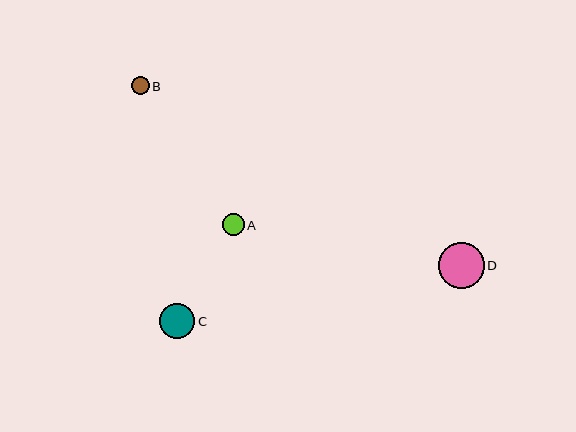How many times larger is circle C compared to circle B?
Circle C is approximately 1.9 times the size of circle B.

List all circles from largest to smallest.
From largest to smallest: D, C, A, B.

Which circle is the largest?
Circle D is the largest with a size of approximately 46 pixels.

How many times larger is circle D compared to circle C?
Circle D is approximately 1.3 times the size of circle C.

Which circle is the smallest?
Circle B is the smallest with a size of approximately 18 pixels.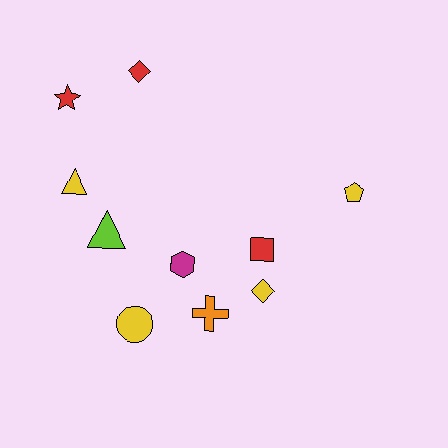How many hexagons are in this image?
There is 1 hexagon.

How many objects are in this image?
There are 10 objects.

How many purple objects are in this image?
There are no purple objects.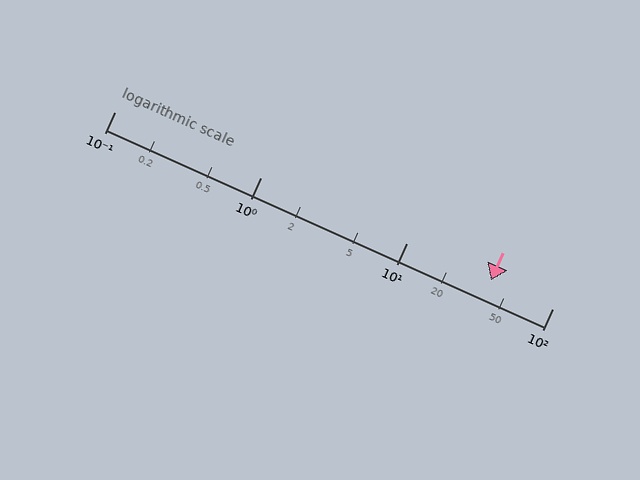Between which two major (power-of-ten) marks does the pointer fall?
The pointer is between 10 and 100.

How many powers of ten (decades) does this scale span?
The scale spans 3 decades, from 0.1 to 100.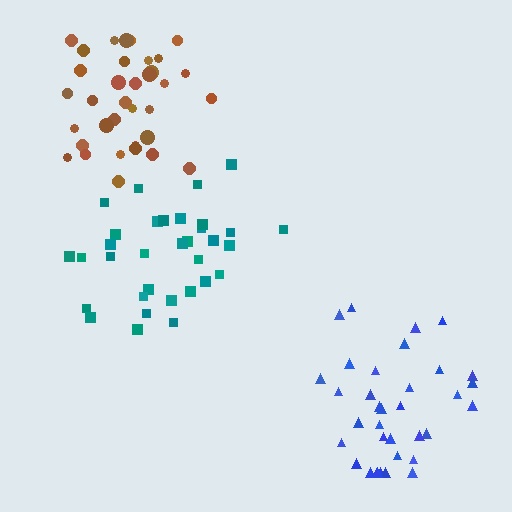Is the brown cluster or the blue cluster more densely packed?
Blue.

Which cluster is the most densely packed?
Teal.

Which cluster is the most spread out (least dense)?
Brown.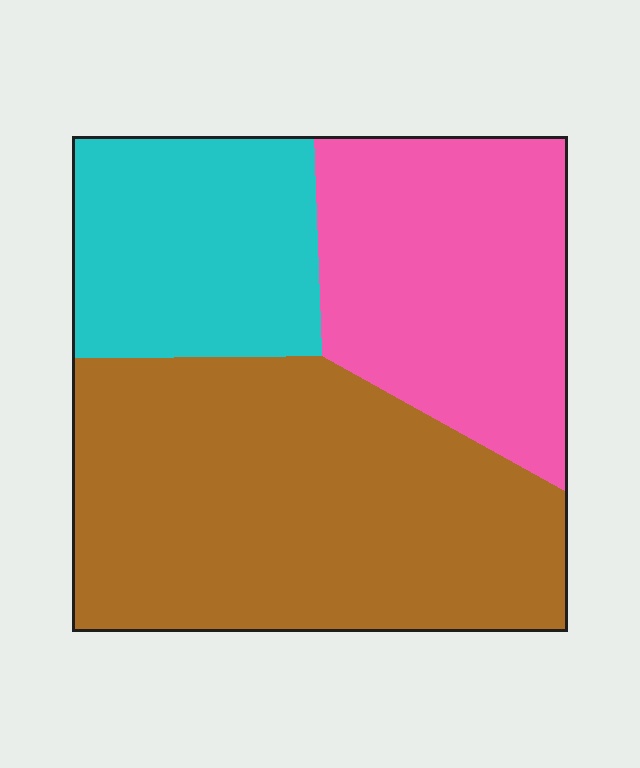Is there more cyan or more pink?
Pink.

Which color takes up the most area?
Brown, at roughly 50%.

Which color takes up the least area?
Cyan, at roughly 20%.